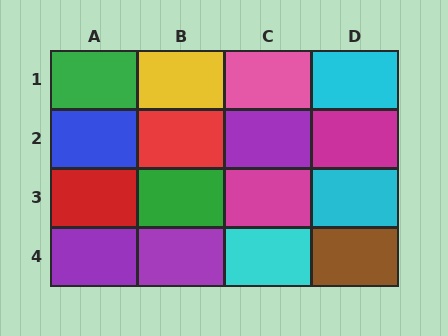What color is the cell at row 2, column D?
Magenta.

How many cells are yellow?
1 cell is yellow.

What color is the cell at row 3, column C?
Magenta.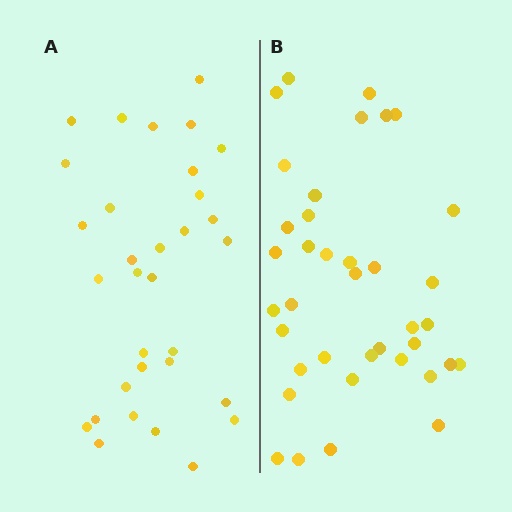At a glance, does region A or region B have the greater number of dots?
Region B (the right region) has more dots.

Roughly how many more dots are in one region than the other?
Region B has about 6 more dots than region A.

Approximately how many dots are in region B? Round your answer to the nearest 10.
About 40 dots. (The exact count is 38, which rounds to 40.)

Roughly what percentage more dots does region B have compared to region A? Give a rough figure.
About 20% more.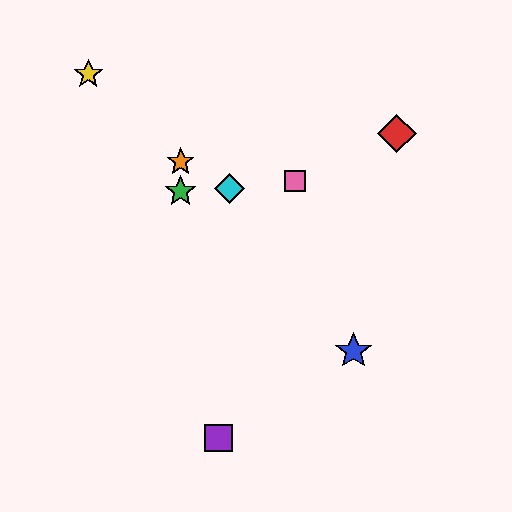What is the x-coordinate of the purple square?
The purple square is at x≈218.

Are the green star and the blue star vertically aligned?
No, the green star is at x≈181 and the blue star is at x≈354.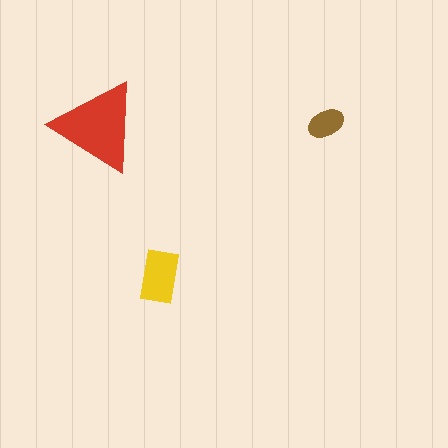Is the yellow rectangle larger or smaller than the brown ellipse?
Larger.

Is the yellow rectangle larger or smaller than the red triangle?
Smaller.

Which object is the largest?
The red triangle.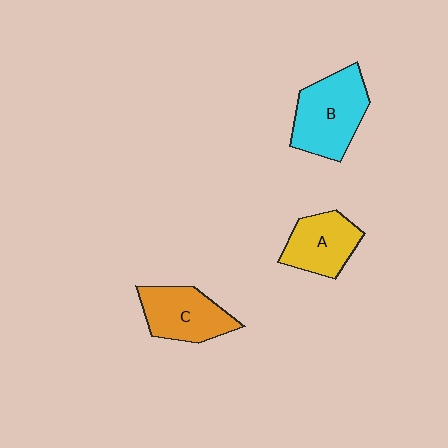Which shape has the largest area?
Shape B (cyan).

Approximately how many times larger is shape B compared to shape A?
Approximately 1.4 times.